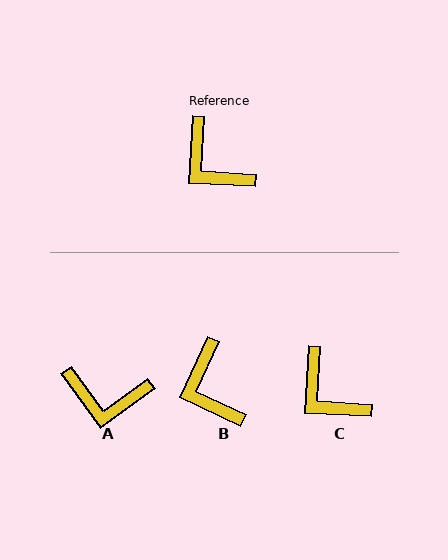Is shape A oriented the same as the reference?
No, it is off by about 39 degrees.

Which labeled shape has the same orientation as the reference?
C.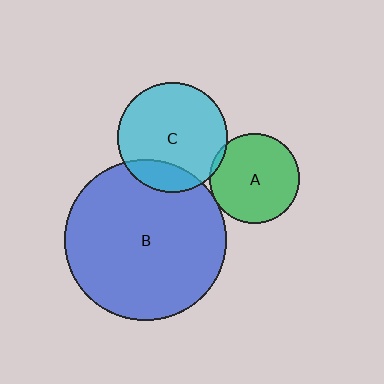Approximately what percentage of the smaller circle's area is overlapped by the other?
Approximately 5%.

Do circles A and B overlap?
Yes.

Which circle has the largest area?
Circle B (blue).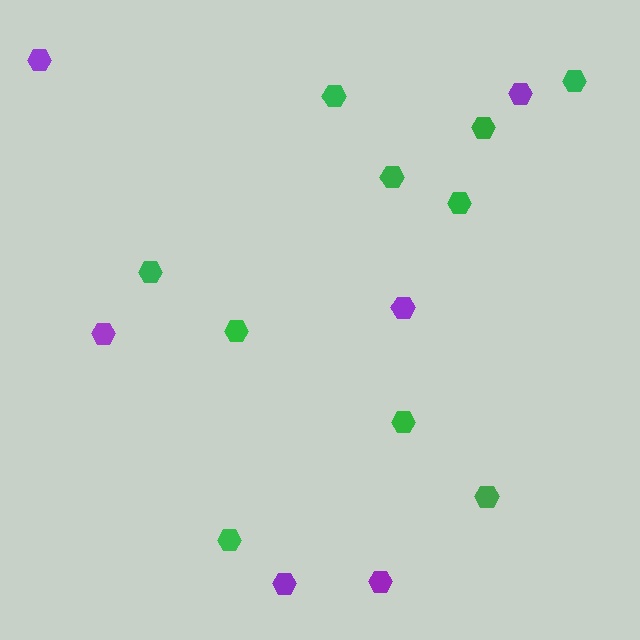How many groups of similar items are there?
There are 2 groups: one group of green hexagons (10) and one group of purple hexagons (6).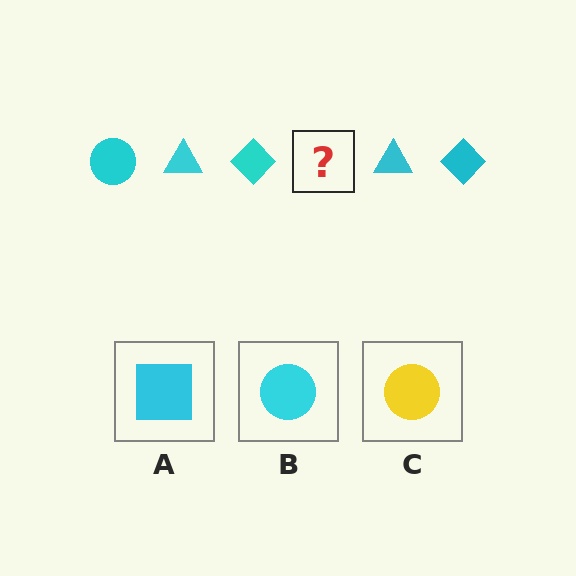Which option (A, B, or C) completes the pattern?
B.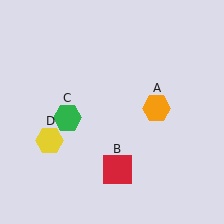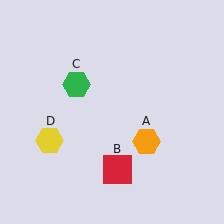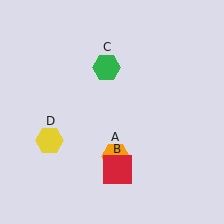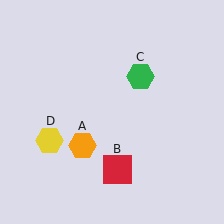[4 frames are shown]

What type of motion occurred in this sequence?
The orange hexagon (object A), green hexagon (object C) rotated clockwise around the center of the scene.